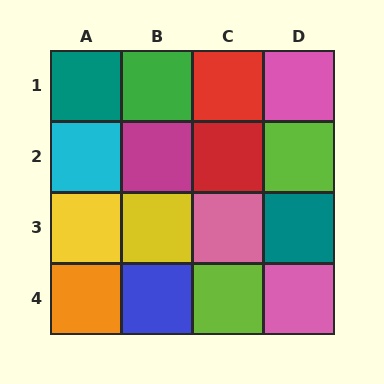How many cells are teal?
2 cells are teal.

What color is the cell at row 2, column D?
Lime.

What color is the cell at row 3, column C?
Pink.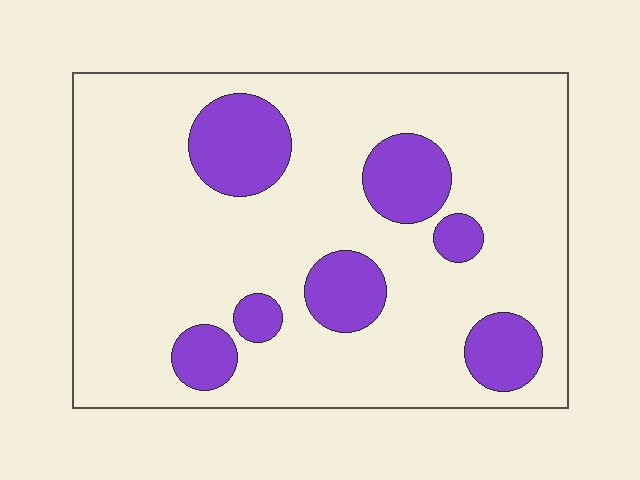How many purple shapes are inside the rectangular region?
7.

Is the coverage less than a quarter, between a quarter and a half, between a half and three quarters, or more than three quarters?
Less than a quarter.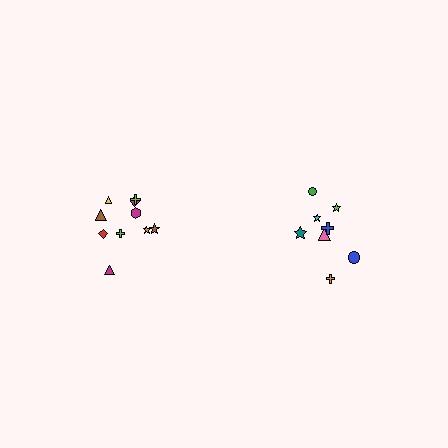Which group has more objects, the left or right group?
The left group.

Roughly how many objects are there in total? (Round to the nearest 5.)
Roughly 20 objects in total.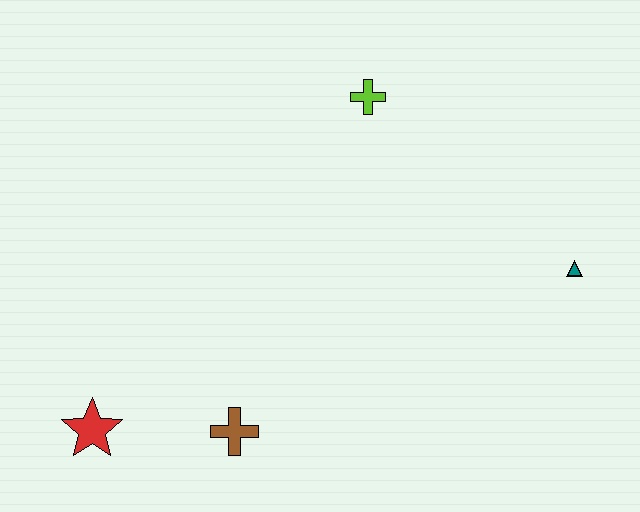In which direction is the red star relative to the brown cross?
The red star is to the left of the brown cross.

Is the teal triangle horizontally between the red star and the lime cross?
No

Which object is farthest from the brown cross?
The teal triangle is farthest from the brown cross.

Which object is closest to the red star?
The brown cross is closest to the red star.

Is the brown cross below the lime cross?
Yes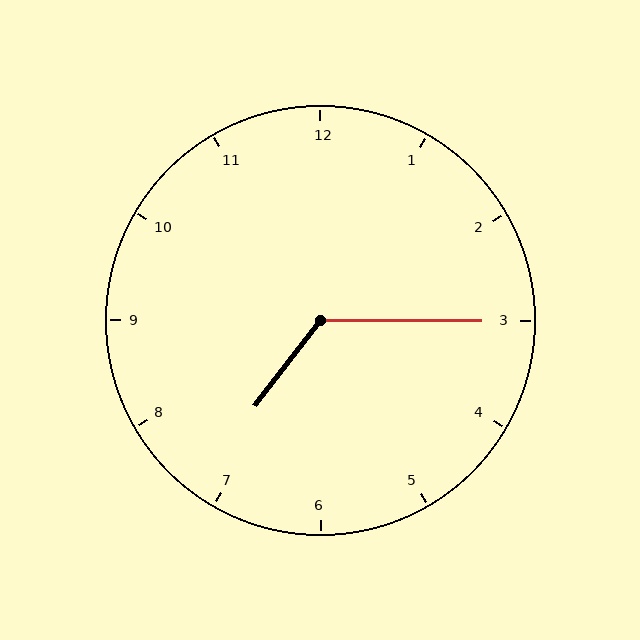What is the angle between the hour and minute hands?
Approximately 128 degrees.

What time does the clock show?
7:15.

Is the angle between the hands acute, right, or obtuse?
It is obtuse.